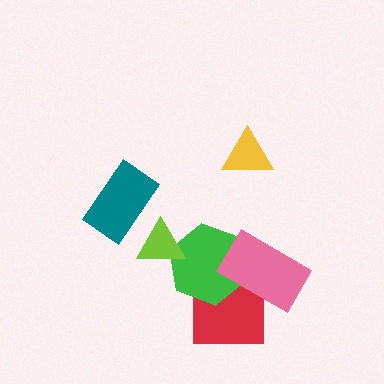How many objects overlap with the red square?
2 objects overlap with the red square.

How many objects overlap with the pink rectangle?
2 objects overlap with the pink rectangle.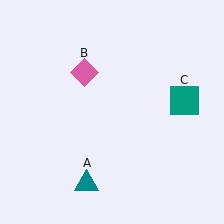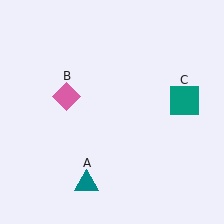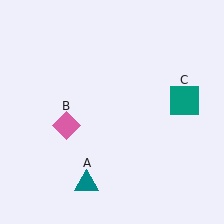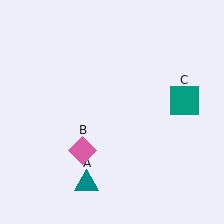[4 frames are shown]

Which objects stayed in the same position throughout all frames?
Teal triangle (object A) and teal square (object C) remained stationary.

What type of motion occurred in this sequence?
The pink diamond (object B) rotated counterclockwise around the center of the scene.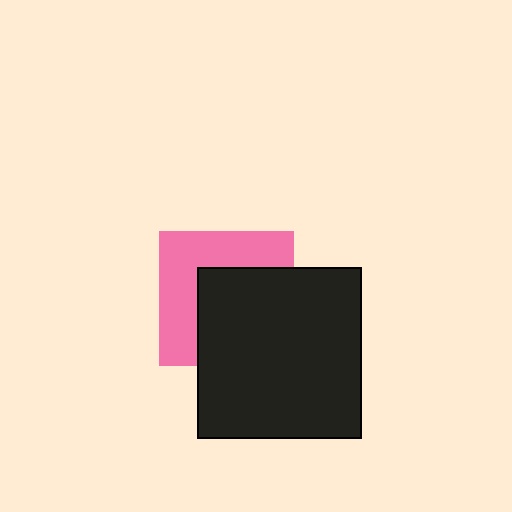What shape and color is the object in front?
The object in front is a black rectangle.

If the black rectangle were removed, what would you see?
You would see the complete pink square.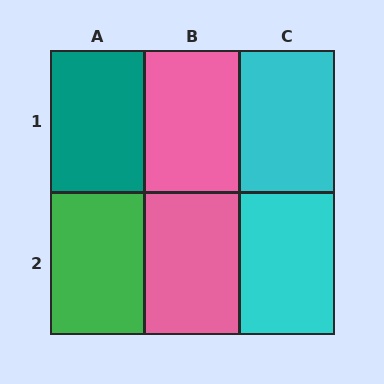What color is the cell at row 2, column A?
Green.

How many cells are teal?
1 cell is teal.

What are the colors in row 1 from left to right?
Teal, pink, cyan.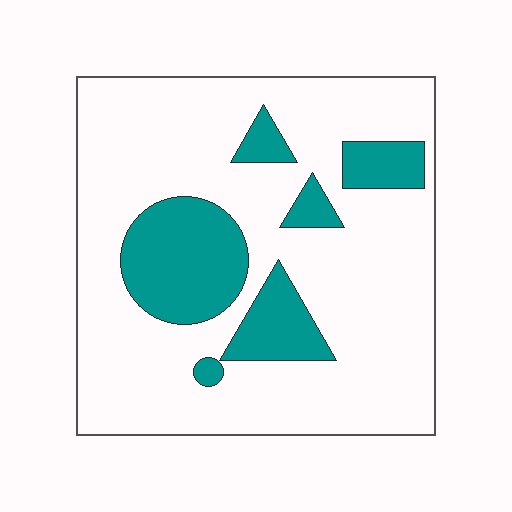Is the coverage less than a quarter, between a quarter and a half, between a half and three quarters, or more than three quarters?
Less than a quarter.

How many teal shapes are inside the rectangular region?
6.